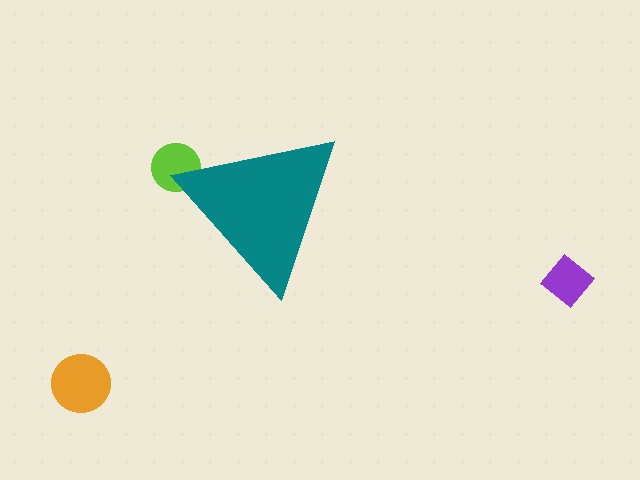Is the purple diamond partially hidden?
No, the purple diamond is fully visible.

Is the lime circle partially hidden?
Yes, the lime circle is partially hidden behind the teal triangle.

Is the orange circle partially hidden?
No, the orange circle is fully visible.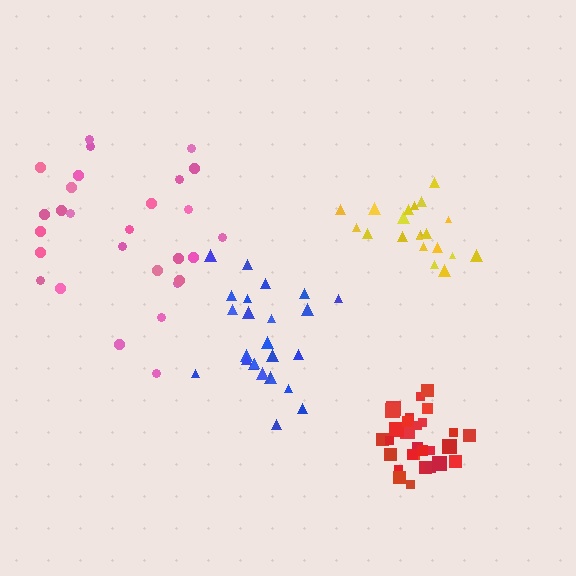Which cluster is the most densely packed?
Red.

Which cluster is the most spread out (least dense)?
Pink.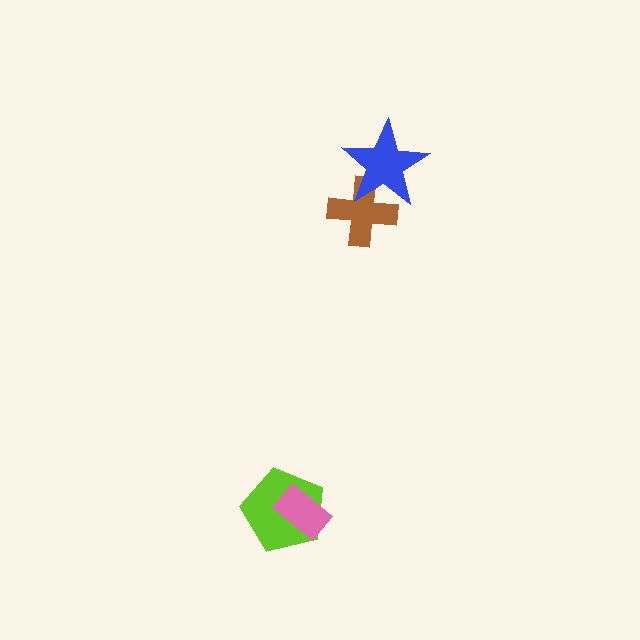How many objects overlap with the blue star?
1 object overlaps with the blue star.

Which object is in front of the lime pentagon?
The pink rectangle is in front of the lime pentagon.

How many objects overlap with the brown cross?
1 object overlaps with the brown cross.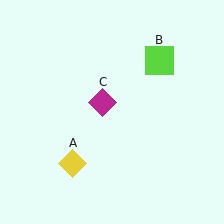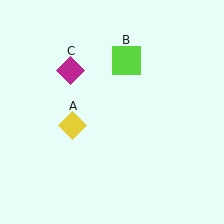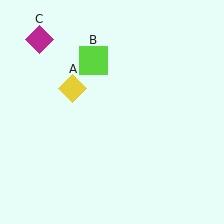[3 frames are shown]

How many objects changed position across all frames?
3 objects changed position: yellow diamond (object A), lime square (object B), magenta diamond (object C).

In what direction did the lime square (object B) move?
The lime square (object B) moved left.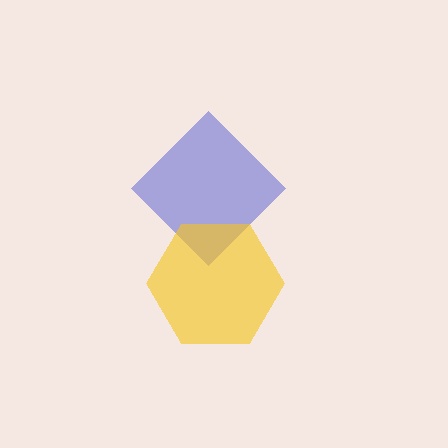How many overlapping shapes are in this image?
There are 2 overlapping shapes in the image.